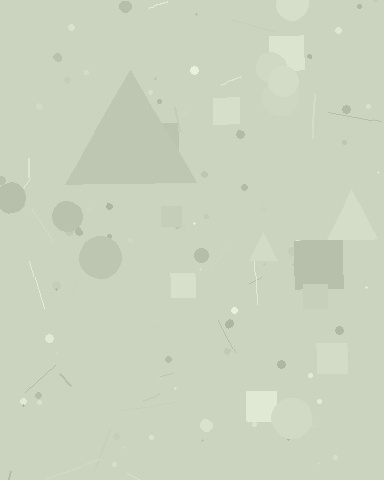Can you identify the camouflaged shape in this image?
The camouflaged shape is a triangle.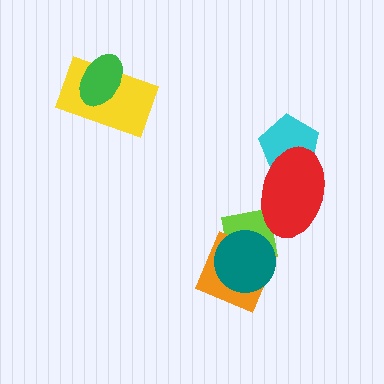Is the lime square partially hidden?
Yes, it is partially covered by another shape.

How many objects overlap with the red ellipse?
2 objects overlap with the red ellipse.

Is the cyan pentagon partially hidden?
Yes, it is partially covered by another shape.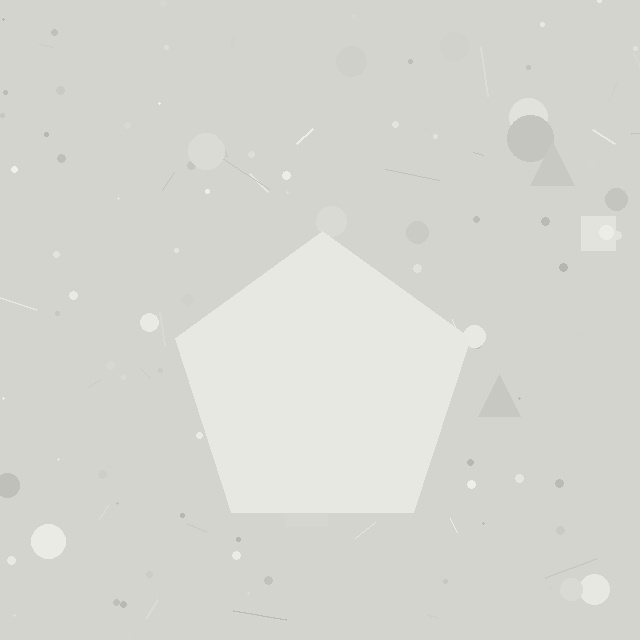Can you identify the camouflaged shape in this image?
The camouflaged shape is a pentagon.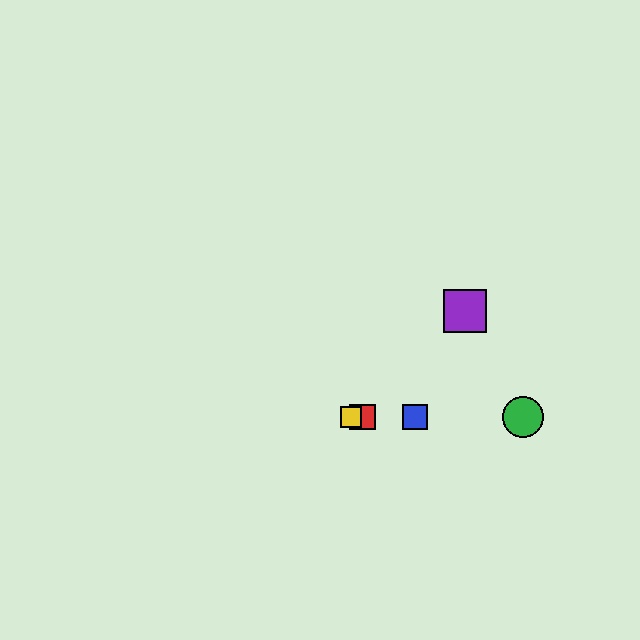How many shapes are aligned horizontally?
4 shapes (the red square, the blue square, the green circle, the yellow square) are aligned horizontally.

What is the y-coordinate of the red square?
The red square is at y≈417.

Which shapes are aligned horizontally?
The red square, the blue square, the green circle, the yellow square are aligned horizontally.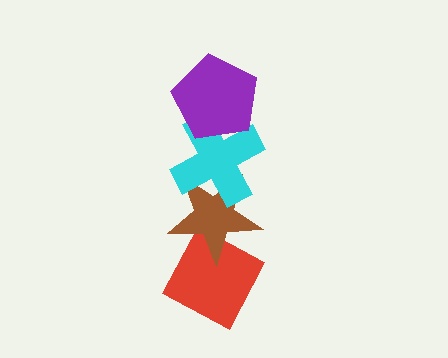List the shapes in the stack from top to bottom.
From top to bottom: the purple pentagon, the cyan cross, the brown star, the red diamond.